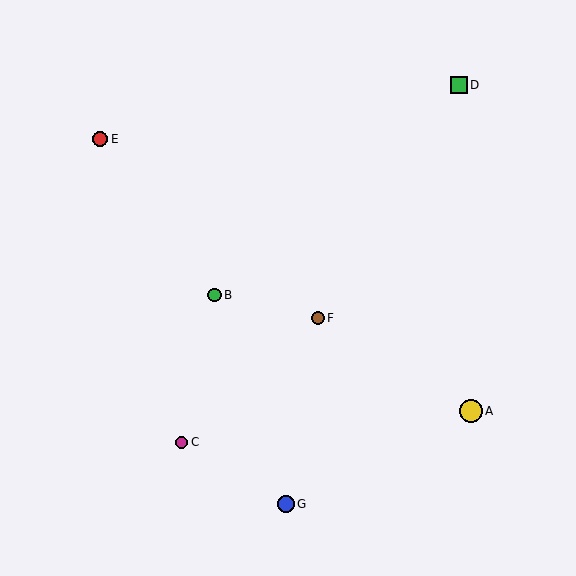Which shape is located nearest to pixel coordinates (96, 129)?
The red circle (labeled E) at (100, 139) is nearest to that location.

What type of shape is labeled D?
Shape D is a green square.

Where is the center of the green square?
The center of the green square is at (459, 85).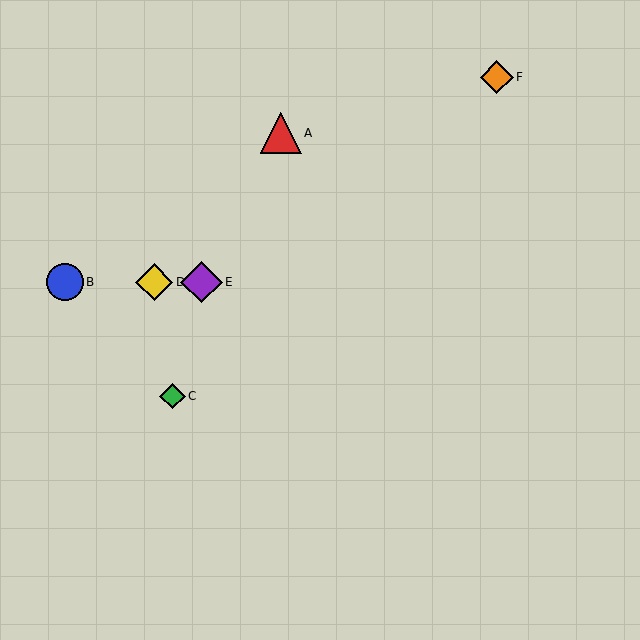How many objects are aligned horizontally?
3 objects (B, D, E) are aligned horizontally.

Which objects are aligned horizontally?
Objects B, D, E are aligned horizontally.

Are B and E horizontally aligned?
Yes, both are at y≈282.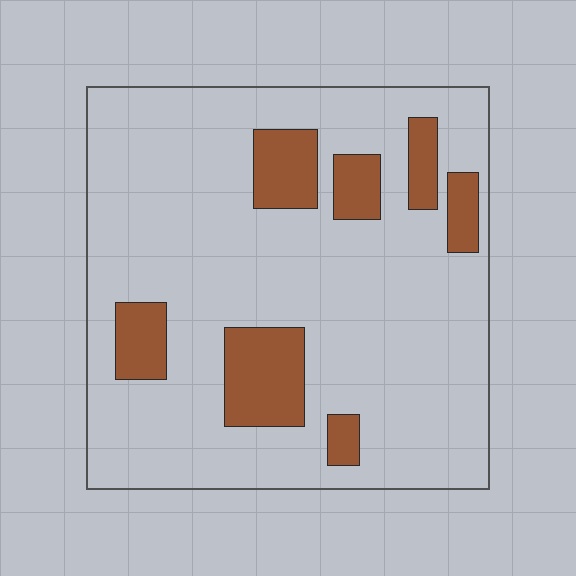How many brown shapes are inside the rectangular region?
7.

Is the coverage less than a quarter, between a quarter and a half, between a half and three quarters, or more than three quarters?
Less than a quarter.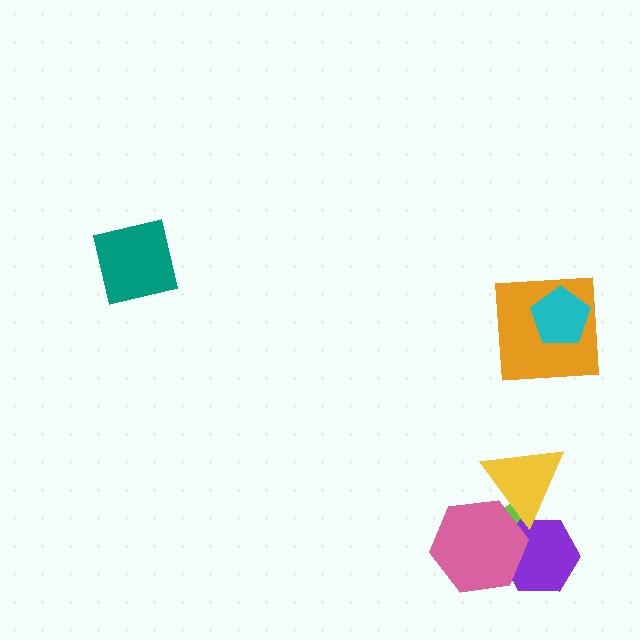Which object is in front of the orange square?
The cyan pentagon is in front of the orange square.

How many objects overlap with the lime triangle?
3 objects overlap with the lime triangle.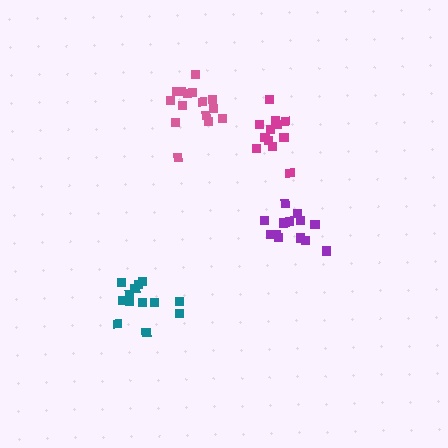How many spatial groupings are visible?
There are 4 spatial groupings.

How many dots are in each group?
Group 1: 14 dots, Group 2: 15 dots, Group 3: 13 dots, Group 4: 13 dots (55 total).